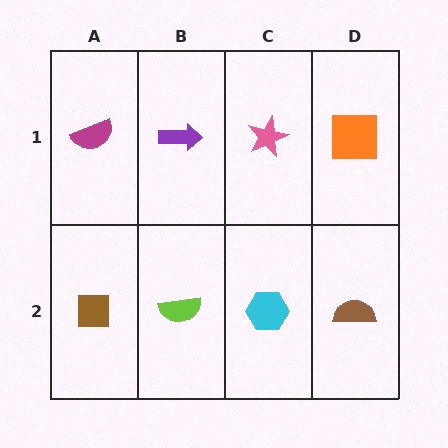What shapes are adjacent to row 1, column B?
A lime semicircle (row 2, column B), a magenta semicircle (row 1, column A), a pink star (row 1, column C).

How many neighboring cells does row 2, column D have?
2.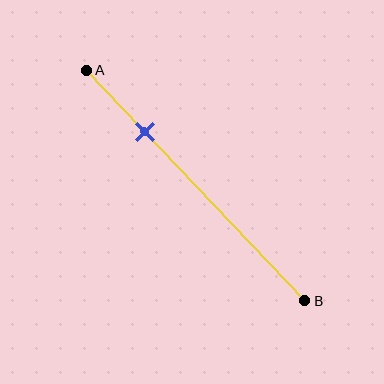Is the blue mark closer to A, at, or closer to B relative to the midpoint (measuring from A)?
The blue mark is closer to point A than the midpoint of segment AB.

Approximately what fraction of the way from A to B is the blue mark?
The blue mark is approximately 25% of the way from A to B.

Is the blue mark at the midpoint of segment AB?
No, the mark is at about 25% from A, not at the 50% midpoint.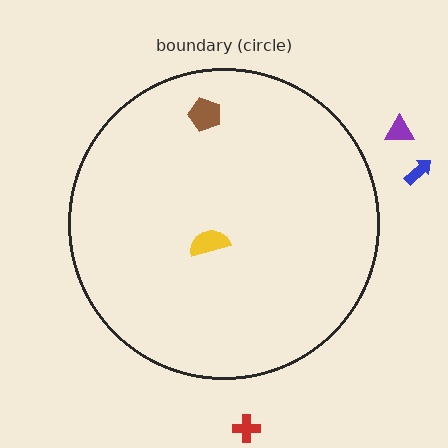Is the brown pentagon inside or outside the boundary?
Inside.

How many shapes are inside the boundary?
2 inside, 3 outside.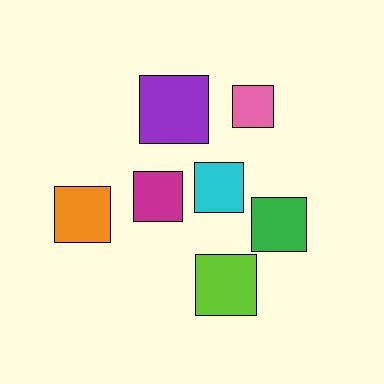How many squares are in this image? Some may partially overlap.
There are 7 squares.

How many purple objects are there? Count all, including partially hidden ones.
There is 1 purple object.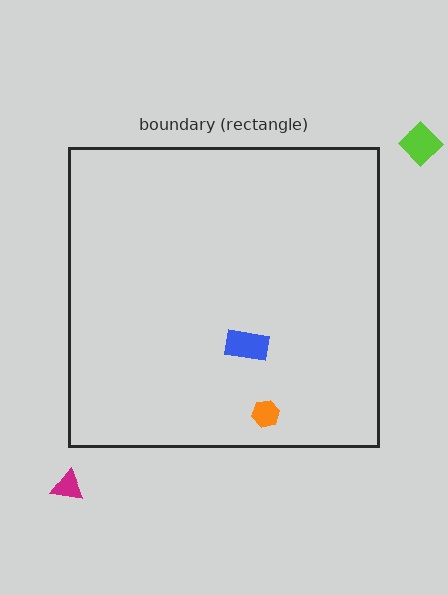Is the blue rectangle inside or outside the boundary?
Inside.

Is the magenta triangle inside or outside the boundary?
Outside.